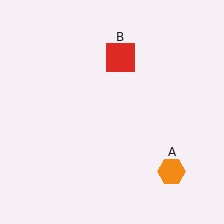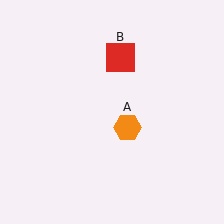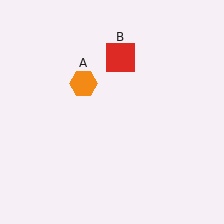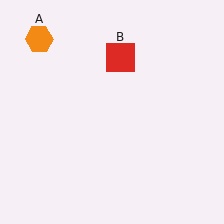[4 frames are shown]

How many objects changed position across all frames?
1 object changed position: orange hexagon (object A).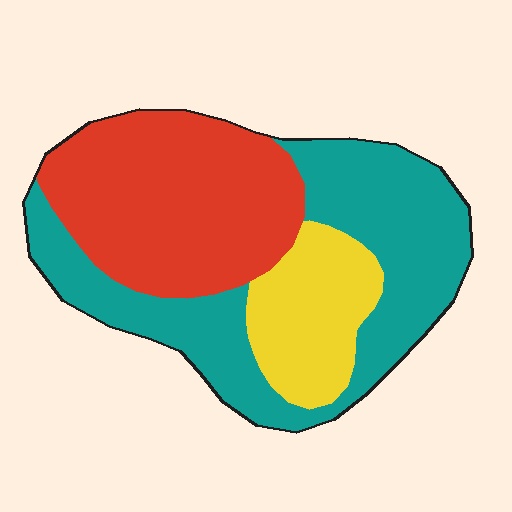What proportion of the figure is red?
Red covers 38% of the figure.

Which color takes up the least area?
Yellow, at roughly 20%.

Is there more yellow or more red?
Red.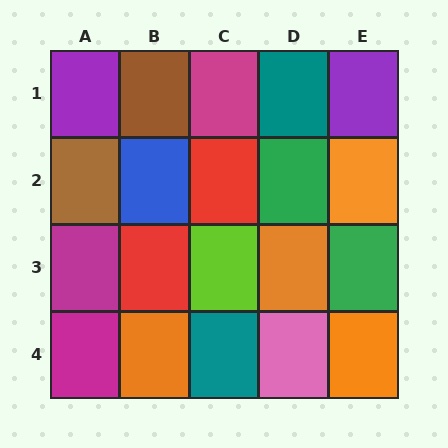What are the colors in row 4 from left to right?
Magenta, orange, teal, pink, orange.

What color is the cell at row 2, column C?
Red.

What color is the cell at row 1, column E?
Purple.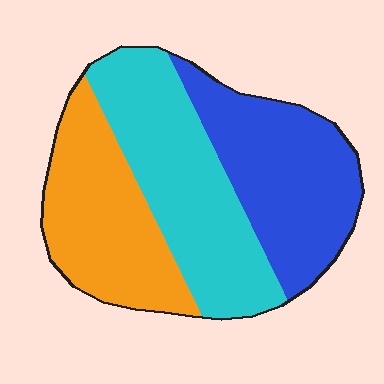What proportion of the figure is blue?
Blue covers 33% of the figure.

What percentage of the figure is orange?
Orange takes up between a quarter and a half of the figure.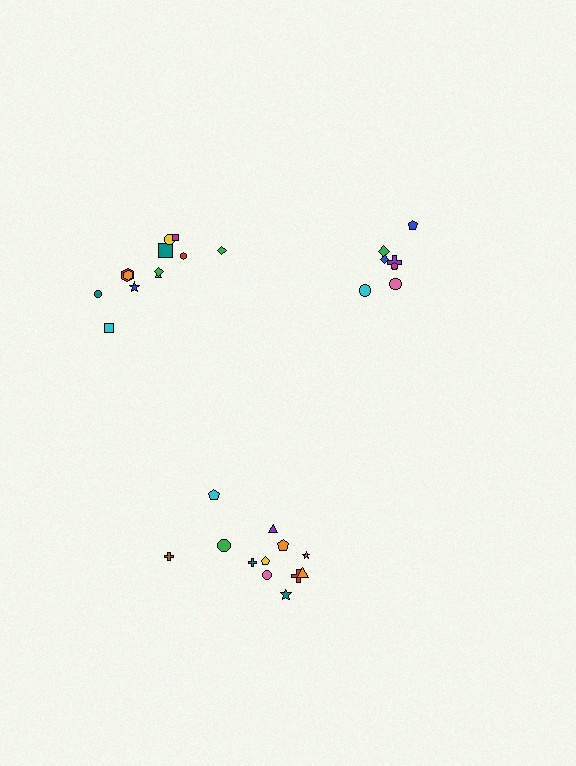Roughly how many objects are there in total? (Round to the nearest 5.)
Roughly 30 objects in total.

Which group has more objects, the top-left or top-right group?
The top-left group.